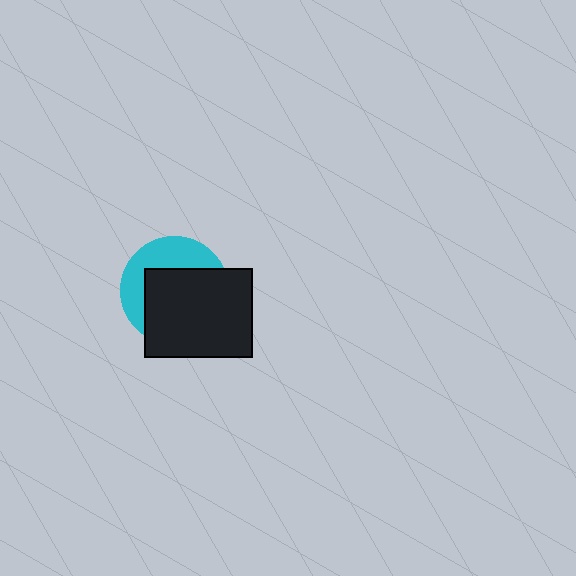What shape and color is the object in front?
The object in front is a black rectangle.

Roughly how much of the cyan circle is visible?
A small part of it is visible (roughly 37%).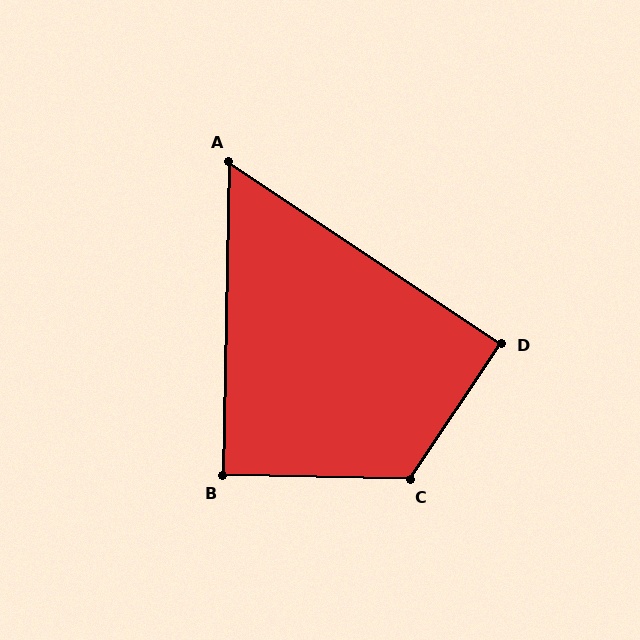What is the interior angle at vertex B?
Approximately 90 degrees (approximately right).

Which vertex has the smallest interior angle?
A, at approximately 57 degrees.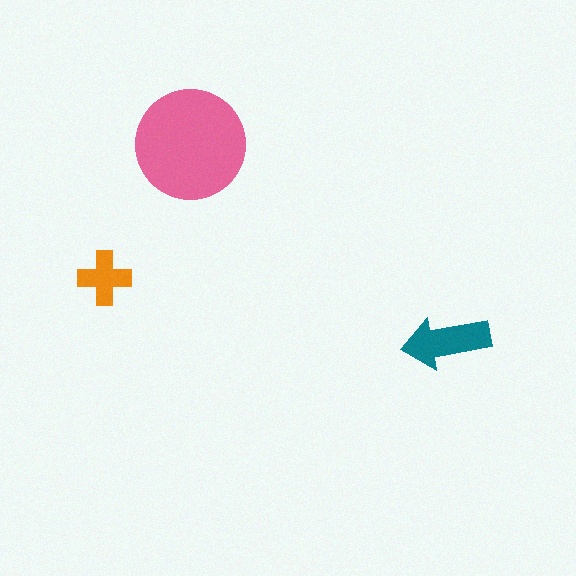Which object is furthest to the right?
The teal arrow is rightmost.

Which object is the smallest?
The orange cross.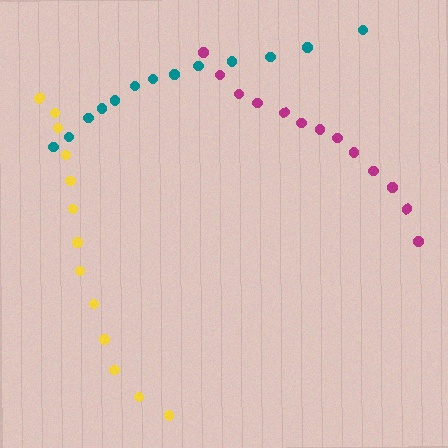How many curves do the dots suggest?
There are 3 distinct paths.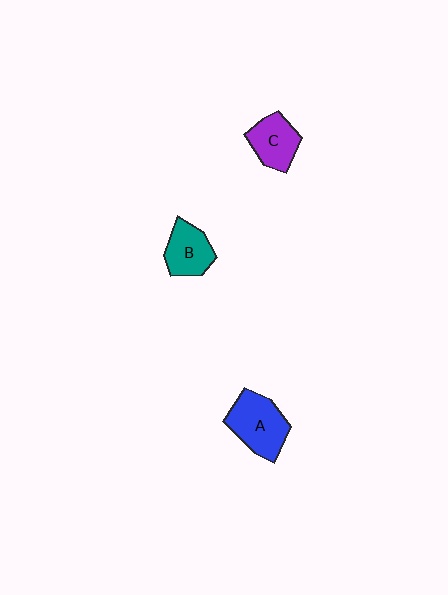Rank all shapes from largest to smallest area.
From largest to smallest: A (blue), C (purple), B (teal).